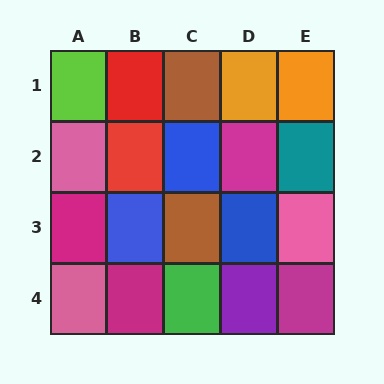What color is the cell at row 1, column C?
Brown.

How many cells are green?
1 cell is green.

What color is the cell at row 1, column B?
Red.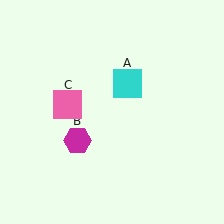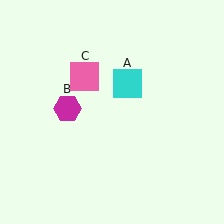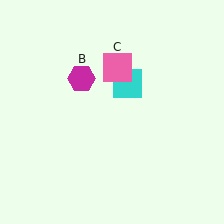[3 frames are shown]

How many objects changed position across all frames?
2 objects changed position: magenta hexagon (object B), pink square (object C).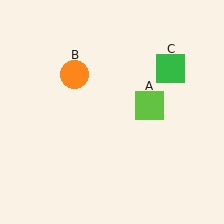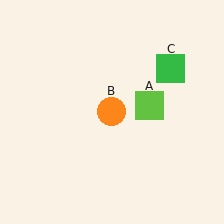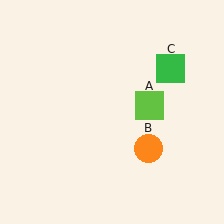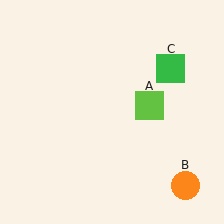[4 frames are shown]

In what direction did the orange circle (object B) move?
The orange circle (object B) moved down and to the right.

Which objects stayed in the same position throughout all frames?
Lime square (object A) and green square (object C) remained stationary.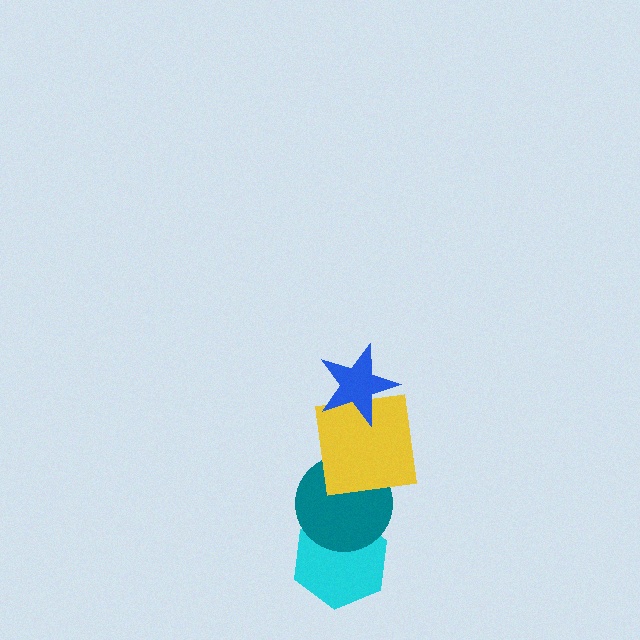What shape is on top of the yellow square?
The blue star is on top of the yellow square.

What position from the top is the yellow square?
The yellow square is 2nd from the top.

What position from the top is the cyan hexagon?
The cyan hexagon is 4th from the top.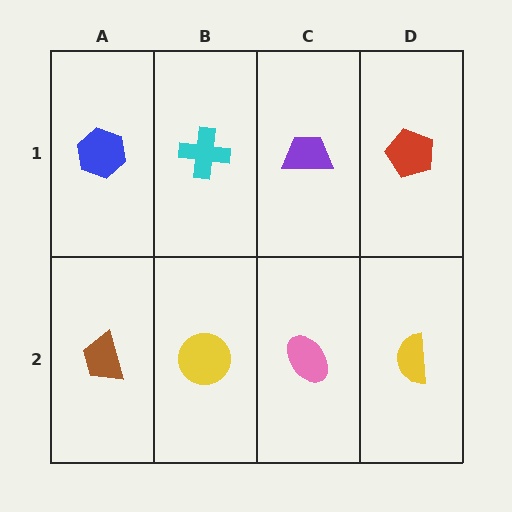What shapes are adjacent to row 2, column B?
A cyan cross (row 1, column B), a brown trapezoid (row 2, column A), a pink ellipse (row 2, column C).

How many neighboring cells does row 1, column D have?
2.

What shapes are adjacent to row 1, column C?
A pink ellipse (row 2, column C), a cyan cross (row 1, column B), a red pentagon (row 1, column D).